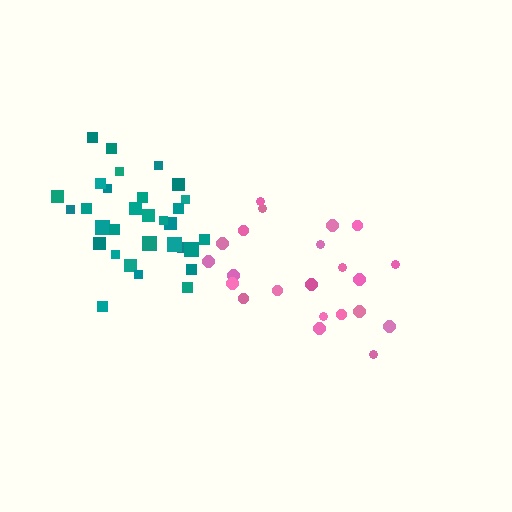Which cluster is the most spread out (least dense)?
Pink.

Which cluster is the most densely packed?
Teal.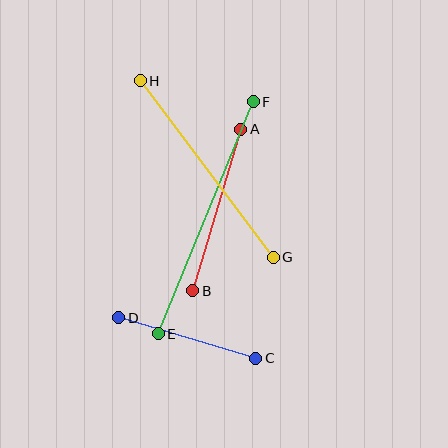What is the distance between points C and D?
The distance is approximately 143 pixels.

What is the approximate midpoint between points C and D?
The midpoint is at approximately (187, 338) pixels.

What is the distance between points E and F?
The distance is approximately 251 pixels.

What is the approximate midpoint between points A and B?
The midpoint is at approximately (217, 210) pixels.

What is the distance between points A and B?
The distance is approximately 169 pixels.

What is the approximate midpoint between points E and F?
The midpoint is at approximately (206, 218) pixels.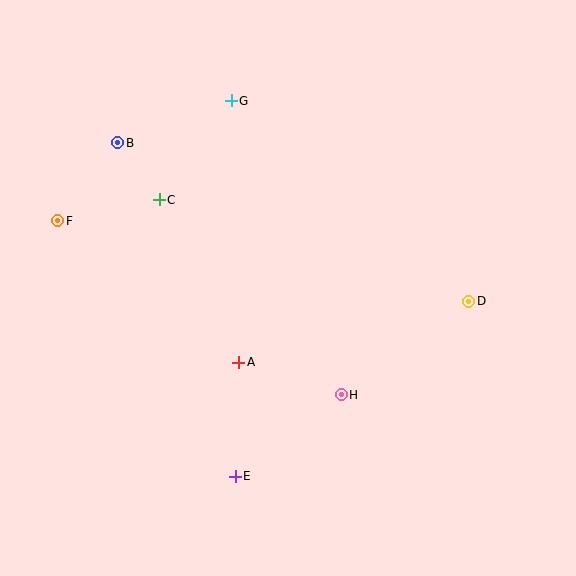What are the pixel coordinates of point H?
Point H is at (341, 395).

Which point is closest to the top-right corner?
Point D is closest to the top-right corner.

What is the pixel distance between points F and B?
The distance between F and B is 98 pixels.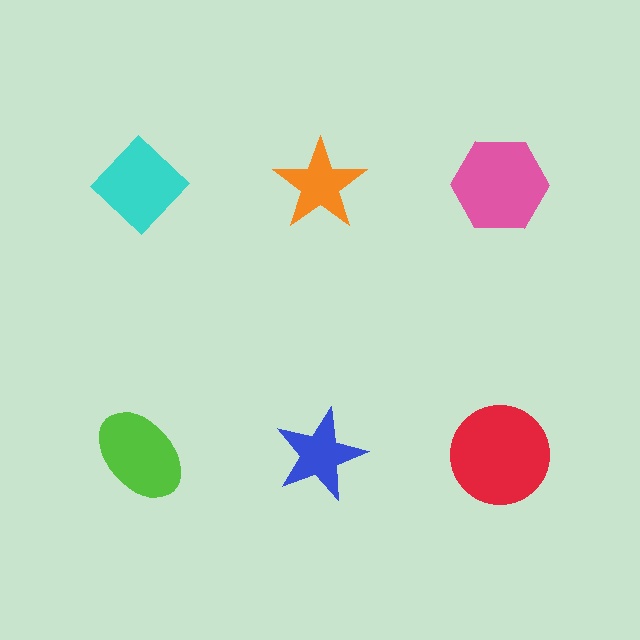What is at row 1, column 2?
An orange star.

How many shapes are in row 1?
3 shapes.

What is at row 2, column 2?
A blue star.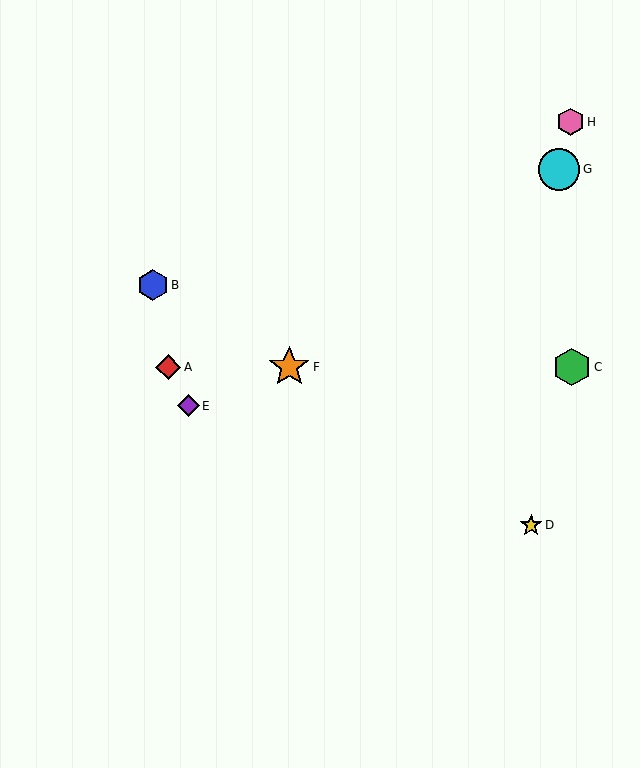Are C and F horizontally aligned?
Yes, both are at y≈367.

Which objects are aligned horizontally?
Objects A, C, F are aligned horizontally.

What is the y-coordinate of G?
Object G is at y≈169.